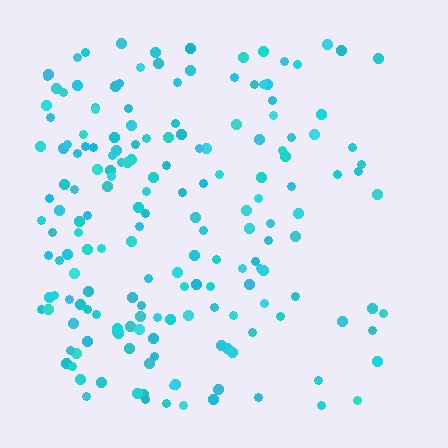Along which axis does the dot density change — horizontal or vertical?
Horizontal.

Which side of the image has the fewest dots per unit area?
The right.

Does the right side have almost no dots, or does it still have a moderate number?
Still a moderate number, just noticeably fewer than the left.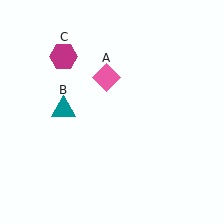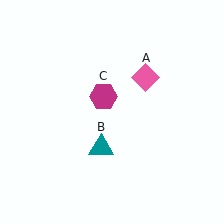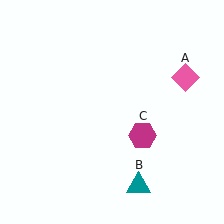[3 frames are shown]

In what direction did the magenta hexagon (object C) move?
The magenta hexagon (object C) moved down and to the right.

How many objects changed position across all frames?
3 objects changed position: pink diamond (object A), teal triangle (object B), magenta hexagon (object C).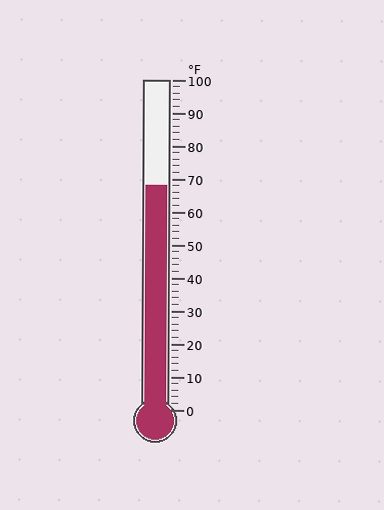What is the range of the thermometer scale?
The thermometer scale ranges from 0°F to 100°F.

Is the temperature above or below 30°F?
The temperature is above 30°F.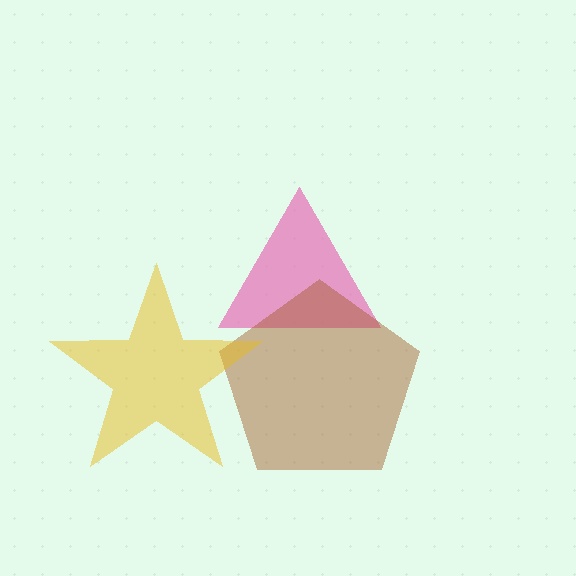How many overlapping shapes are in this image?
There are 3 overlapping shapes in the image.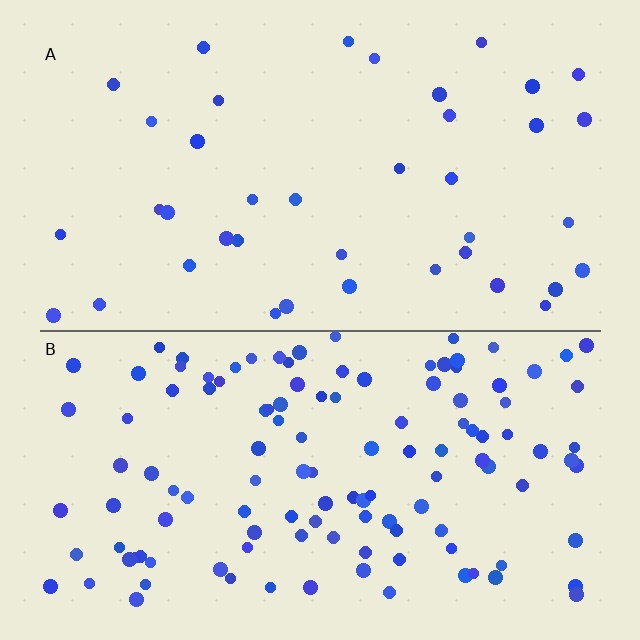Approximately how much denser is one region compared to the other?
Approximately 3.1× — region B over region A.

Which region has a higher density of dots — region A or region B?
B (the bottom).